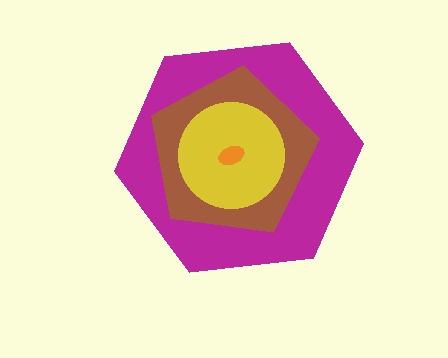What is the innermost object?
The orange ellipse.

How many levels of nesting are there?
4.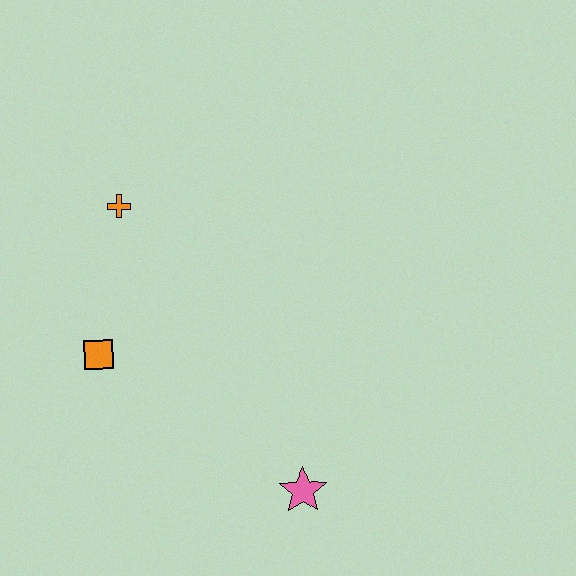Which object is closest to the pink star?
The orange square is closest to the pink star.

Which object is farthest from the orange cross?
The pink star is farthest from the orange cross.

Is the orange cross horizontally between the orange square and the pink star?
Yes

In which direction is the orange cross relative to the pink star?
The orange cross is above the pink star.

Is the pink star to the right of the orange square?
Yes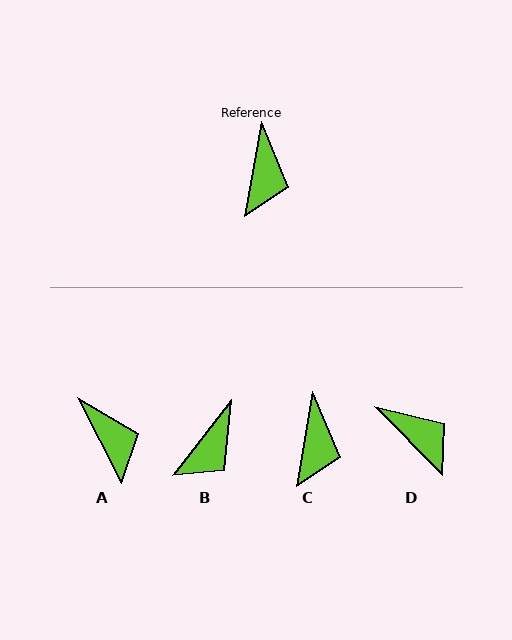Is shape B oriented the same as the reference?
No, it is off by about 28 degrees.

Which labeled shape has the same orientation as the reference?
C.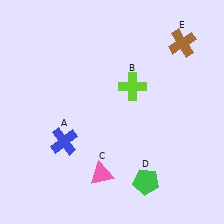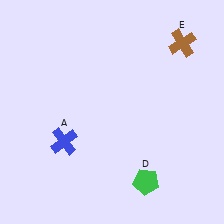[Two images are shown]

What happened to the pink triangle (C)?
The pink triangle (C) was removed in Image 2. It was in the bottom-left area of Image 1.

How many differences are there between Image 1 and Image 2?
There are 2 differences between the two images.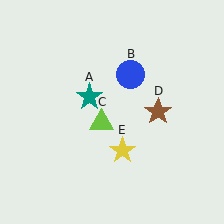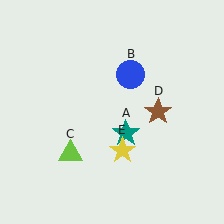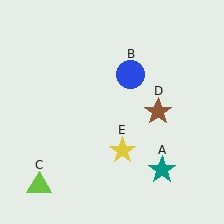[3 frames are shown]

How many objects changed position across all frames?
2 objects changed position: teal star (object A), lime triangle (object C).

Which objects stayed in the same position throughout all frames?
Blue circle (object B) and brown star (object D) and yellow star (object E) remained stationary.